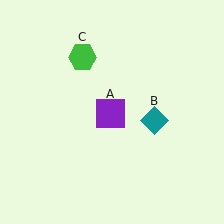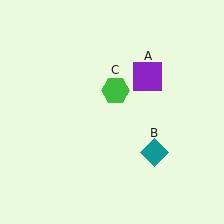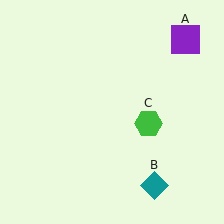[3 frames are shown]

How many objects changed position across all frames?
3 objects changed position: purple square (object A), teal diamond (object B), green hexagon (object C).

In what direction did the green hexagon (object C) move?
The green hexagon (object C) moved down and to the right.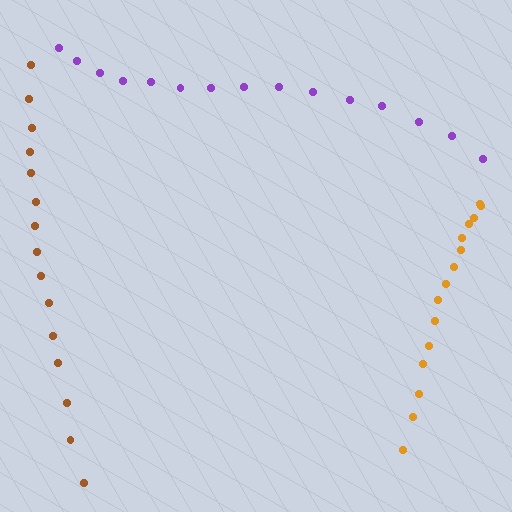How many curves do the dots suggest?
There are 3 distinct paths.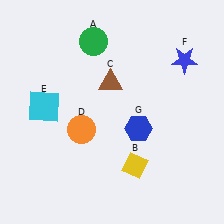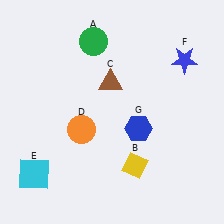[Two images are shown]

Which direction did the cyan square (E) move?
The cyan square (E) moved down.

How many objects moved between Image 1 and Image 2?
1 object moved between the two images.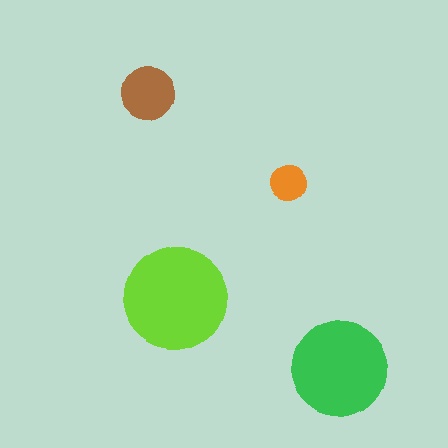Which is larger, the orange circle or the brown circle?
The brown one.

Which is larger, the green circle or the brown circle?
The green one.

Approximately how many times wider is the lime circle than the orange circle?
About 3 times wider.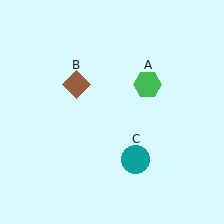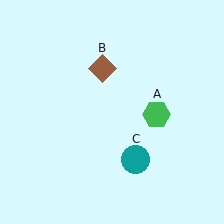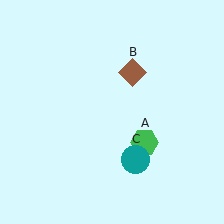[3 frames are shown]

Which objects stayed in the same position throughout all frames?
Teal circle (object C) remained stationary.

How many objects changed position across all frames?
2 objects changed position: green hexagon (object A), brown diamond (object B).